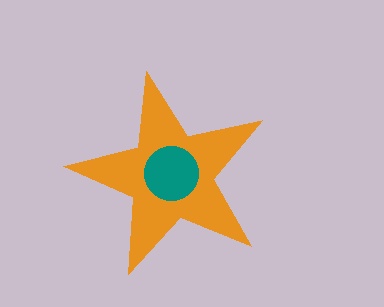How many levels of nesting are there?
2.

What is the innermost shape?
The teal circle.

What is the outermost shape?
The orange star.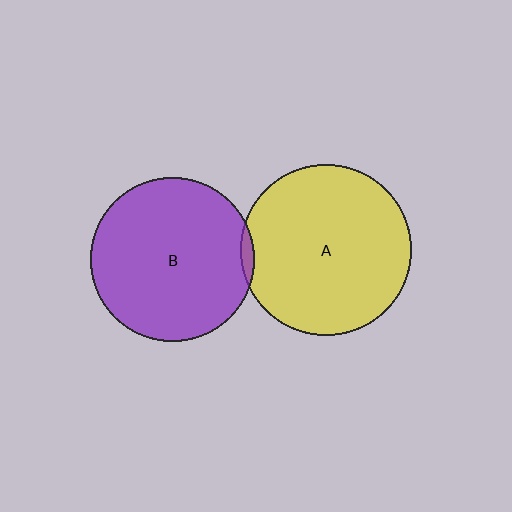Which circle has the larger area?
Circle A (yellow).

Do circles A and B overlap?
Yes.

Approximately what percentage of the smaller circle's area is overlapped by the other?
Approximately 5%.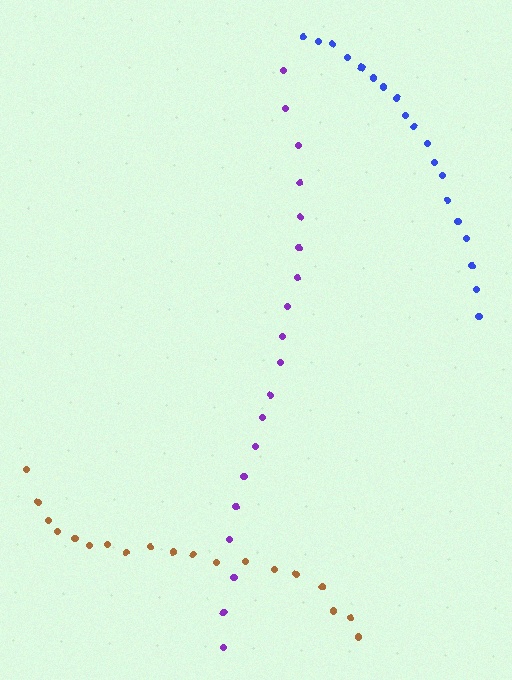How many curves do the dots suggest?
There are 3 distinct paths.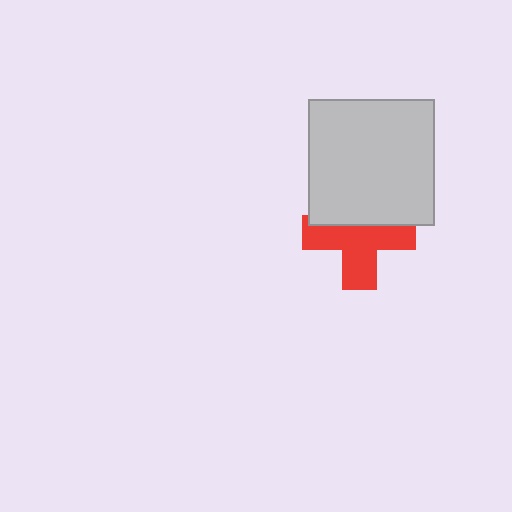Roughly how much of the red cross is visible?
About half of it is visible (roughly 63%).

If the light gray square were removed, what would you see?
You would see the complete red cross.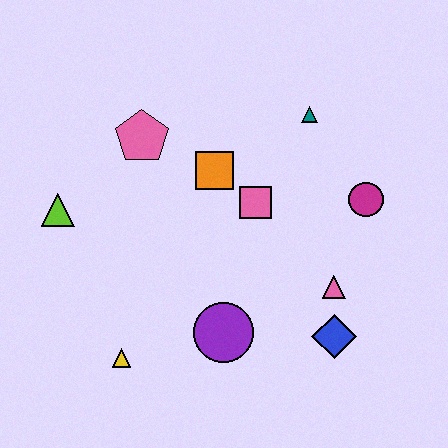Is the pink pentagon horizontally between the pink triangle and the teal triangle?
No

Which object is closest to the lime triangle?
The pink pentagon is closest to the lime triangle.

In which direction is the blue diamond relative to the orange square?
The blue diamond is below the orange square.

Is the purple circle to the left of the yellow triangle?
No